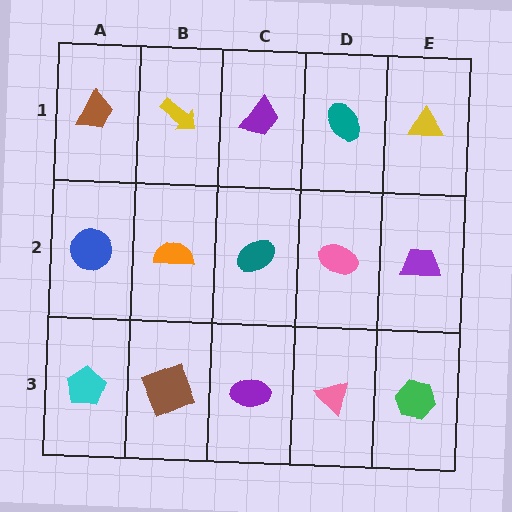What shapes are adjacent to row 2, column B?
A yellow arrow (row 1, column B), a brown square (row 3, column B), a blue circle (row 2, column A), a teal ellipse (row 2, column C).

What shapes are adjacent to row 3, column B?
An orange semicircle (row 2, column B), a cyan pentagon (row 3, column A), a purple ellipse (row 3, column C).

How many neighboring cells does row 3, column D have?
3.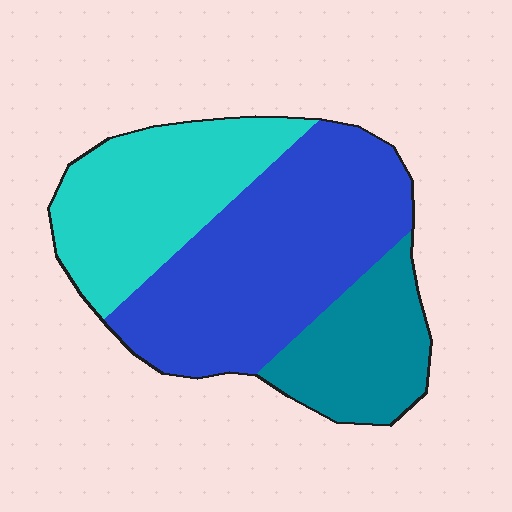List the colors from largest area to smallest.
From largest to smallest: blue, cyan, teal.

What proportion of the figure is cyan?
Cyan covers roughly 30% of the figure.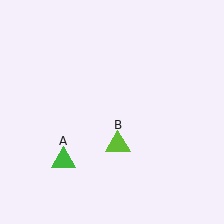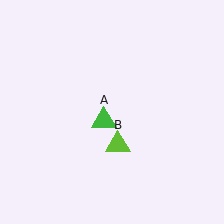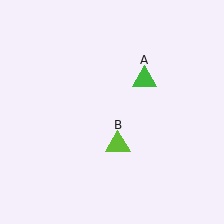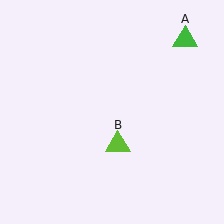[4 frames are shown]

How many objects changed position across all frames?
1 object changed position: green triangle (object A).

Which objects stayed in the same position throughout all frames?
Lime triangle (object B) remained stationary.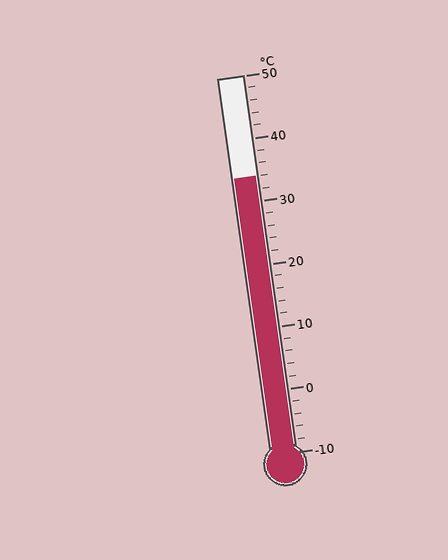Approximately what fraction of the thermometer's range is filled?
The thermometer is filled to approximately 75% of its range.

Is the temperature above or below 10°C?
The temperature is above 10°C.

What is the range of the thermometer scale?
The thermometer scale ranges from -10°C to 50°C.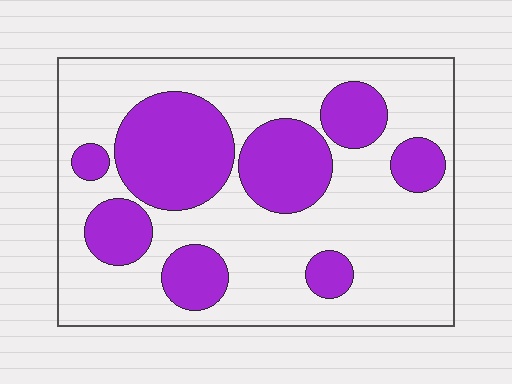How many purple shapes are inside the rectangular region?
8.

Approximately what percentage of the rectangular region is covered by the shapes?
Approximately 30%.